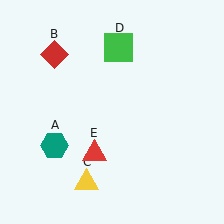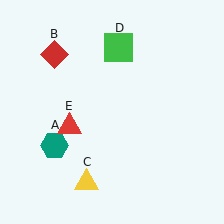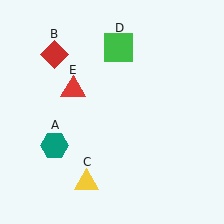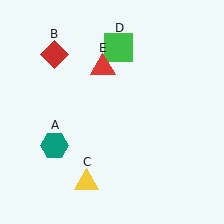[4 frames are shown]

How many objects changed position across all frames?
1 object changed position: red triangle (object E).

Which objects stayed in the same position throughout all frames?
Teal hexagon (object A) and red diamond (object B) and yellow triangle (object C) and green square (object D) remained stationary.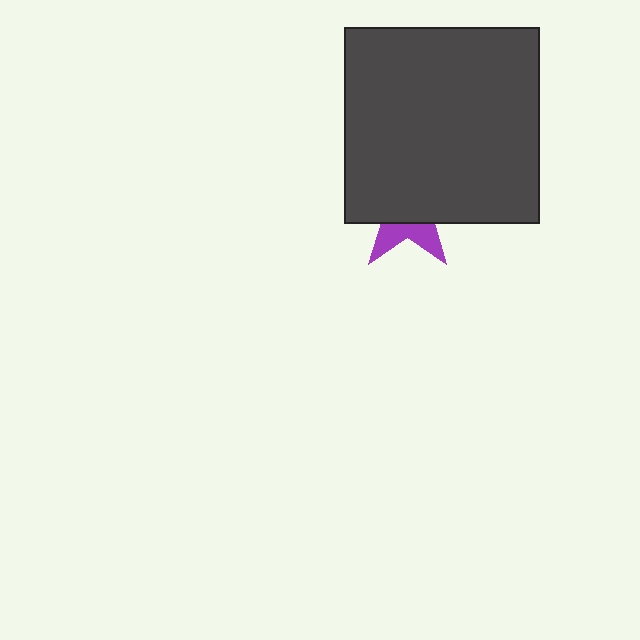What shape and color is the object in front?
The object in front is a dark gray square.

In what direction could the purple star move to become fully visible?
The purple star could move down. That would shift it out from behind the dark gray square entirely.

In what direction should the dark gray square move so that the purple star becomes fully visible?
The dark gray square should move up. That is the shortest direction to clear the overlap and leave the purple star fully visible.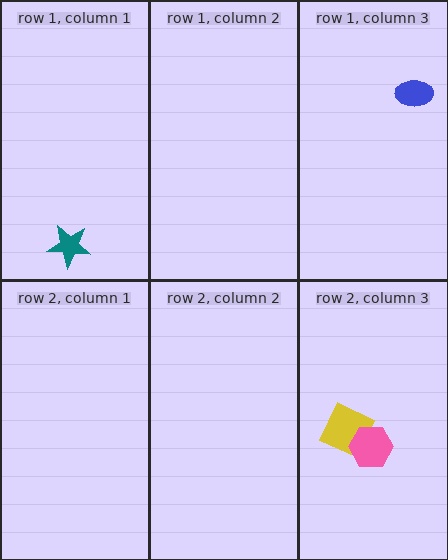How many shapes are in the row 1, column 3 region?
1.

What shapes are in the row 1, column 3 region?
The blue ellipse.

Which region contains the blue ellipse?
The row 1, column 3 region.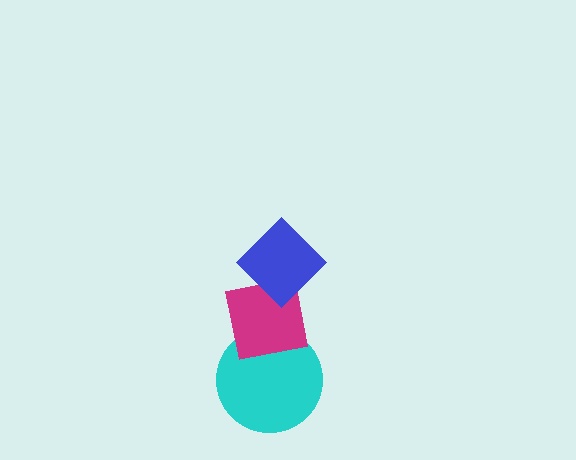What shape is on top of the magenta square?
The blue diamond is on top of the magenta square.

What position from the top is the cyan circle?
The cyan circle is 3rd from the top.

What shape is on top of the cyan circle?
The magenta square is on top of the cyan circle.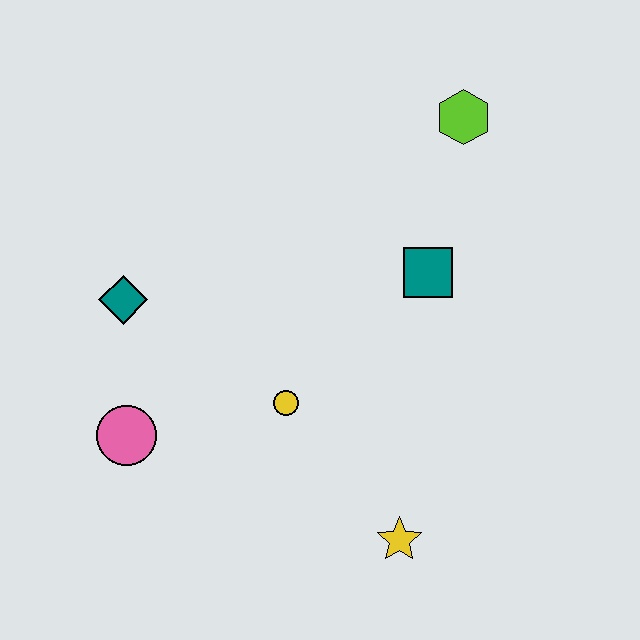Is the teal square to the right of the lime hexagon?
No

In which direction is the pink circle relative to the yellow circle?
The pink circle is to the left of the yellow circle.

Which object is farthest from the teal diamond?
The lime hexagon is farthest from the teal diamond.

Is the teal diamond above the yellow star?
Yes